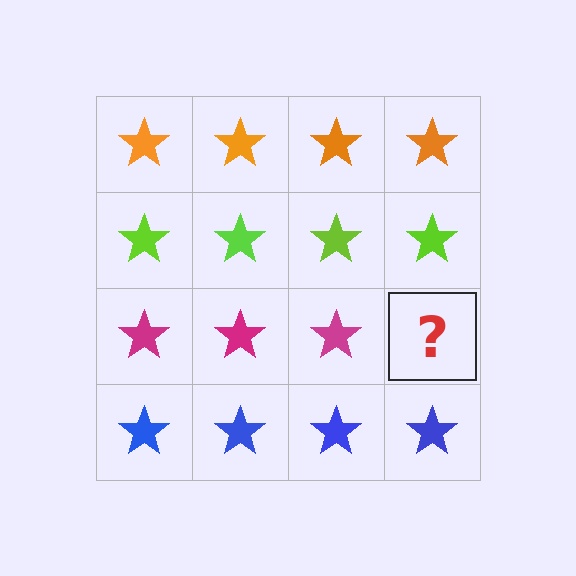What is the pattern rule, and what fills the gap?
The rule is that each row has a consistent color. The gap should be filled with a magenta star.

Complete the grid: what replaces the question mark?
The question mark should be replaced with a magenta star.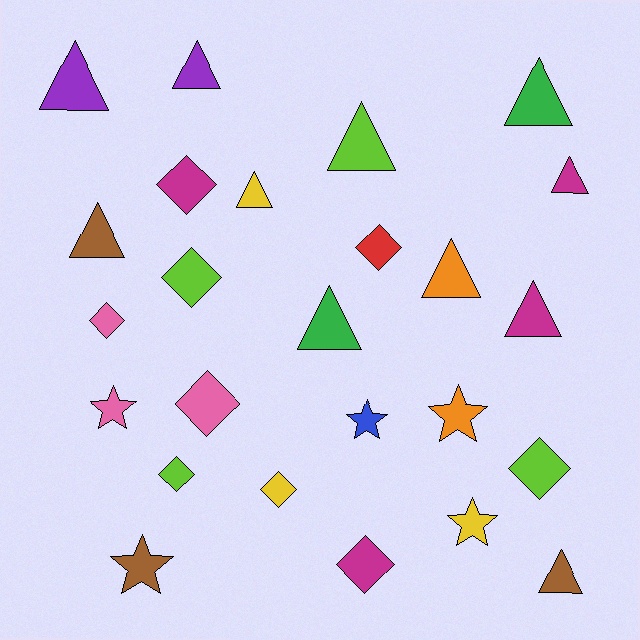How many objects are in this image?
There are 25 objects.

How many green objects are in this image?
There are 2 green objects.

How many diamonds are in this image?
There are 9 diamonds.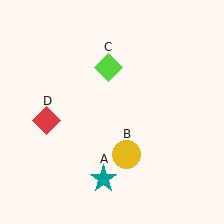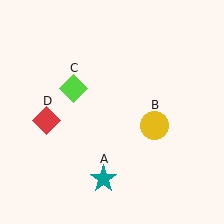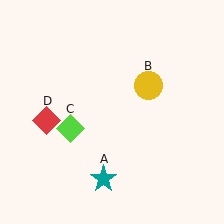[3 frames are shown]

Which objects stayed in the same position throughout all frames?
Teal star (object A) and red diamond (object D) remained stationary.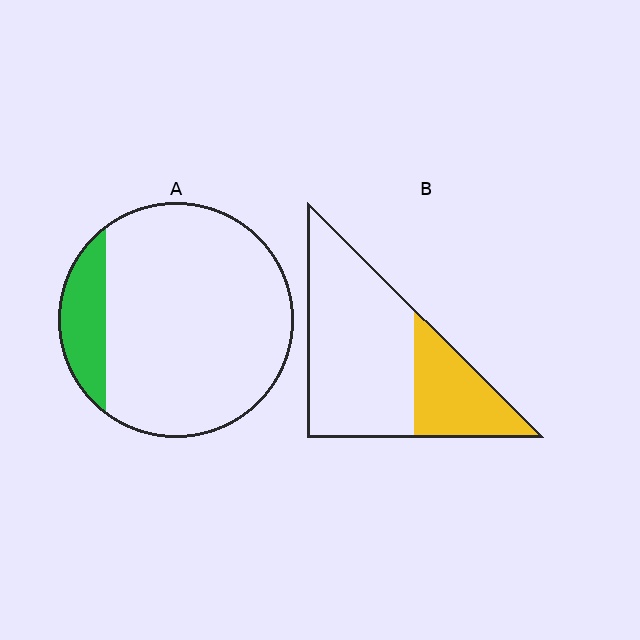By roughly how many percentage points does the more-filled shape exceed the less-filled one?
By roughly 15 percentage points (B over A).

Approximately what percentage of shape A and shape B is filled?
A is approximately 15% and B is approximately 30%.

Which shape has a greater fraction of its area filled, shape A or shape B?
Shape B.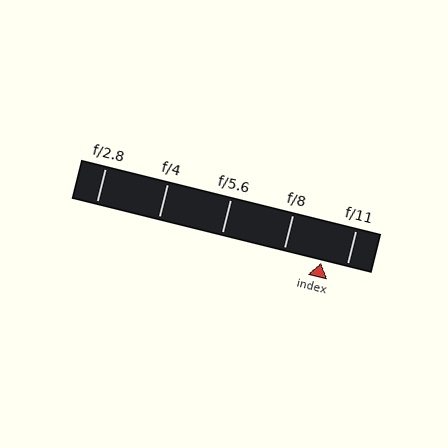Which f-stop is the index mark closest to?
The index mark is closest to f/11.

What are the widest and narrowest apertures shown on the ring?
The widest aperture shown is f/2.8 and the narrowest is f/11.